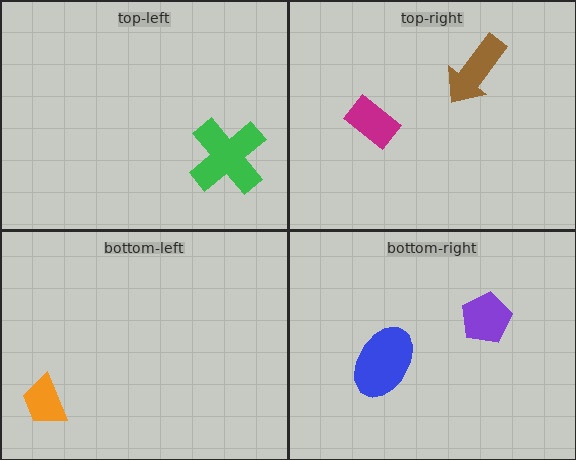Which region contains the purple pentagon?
The bottom-right region.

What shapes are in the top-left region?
The green cross.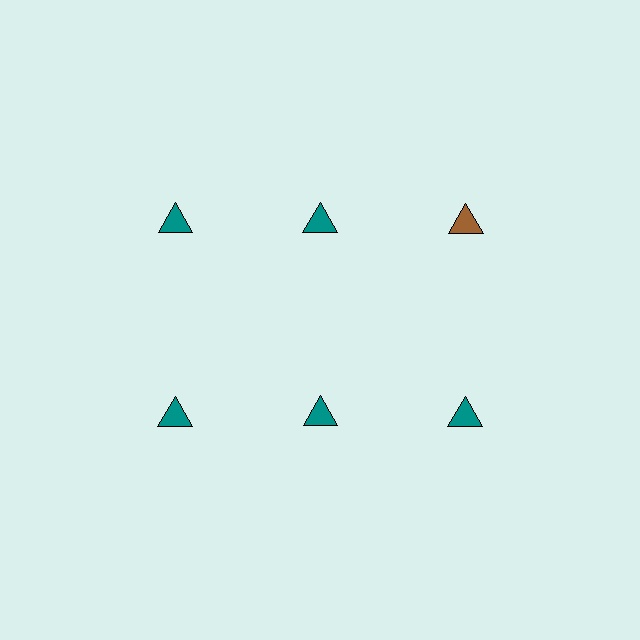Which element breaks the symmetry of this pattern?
The brown triangle in the top row, center column breaks the symmetry. All other shapes are teal triangles.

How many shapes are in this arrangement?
There are 6 shapes arranged in a grid pattern.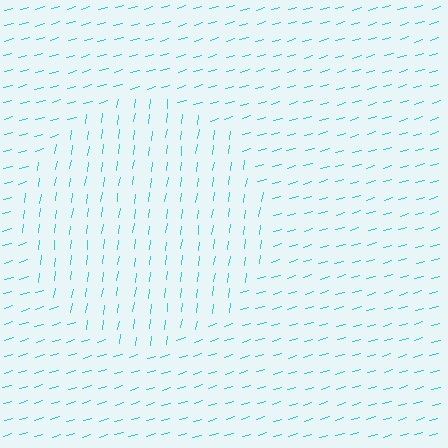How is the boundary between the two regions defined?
The boundary is defined purely by a change in line orientation (approximately 66 degrees difference). All lines are the same color and thickness.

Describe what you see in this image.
The image is filled with small cyan line segments. A circle region in the image has lines oriented differently from the surrounding lines, creating a visible texture boundary.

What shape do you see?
I see a circle.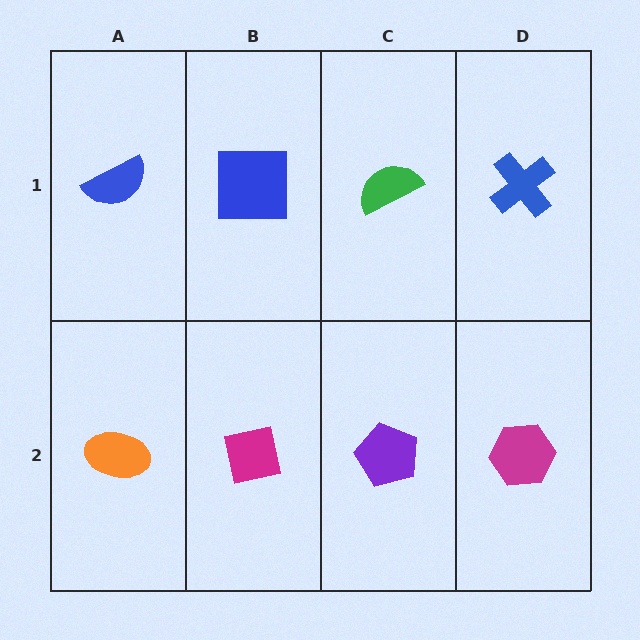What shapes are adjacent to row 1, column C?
A purple pentagon (row 2, column C), a blue square (row 1, column B), a blue cross (row 1, column D).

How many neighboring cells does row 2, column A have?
2.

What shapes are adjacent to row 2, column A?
A blue semicircle (row 1, column A), a magenta square (row 2, column B).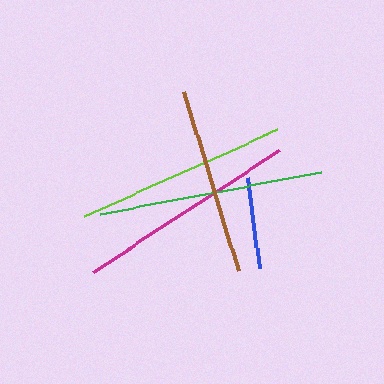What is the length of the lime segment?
The lime segment is approximately 212 pixels long.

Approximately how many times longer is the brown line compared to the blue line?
The brown line is approximately 2.0 times the length of the blue line.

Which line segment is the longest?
The green line is the longest at approximately 224 pixels.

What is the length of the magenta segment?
The magenta segment is approximately 222 pixels long.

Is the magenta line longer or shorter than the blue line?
The magenta line is longer than the blue line.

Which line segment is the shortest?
The blue line is the shortest at approximately 91 pixels.